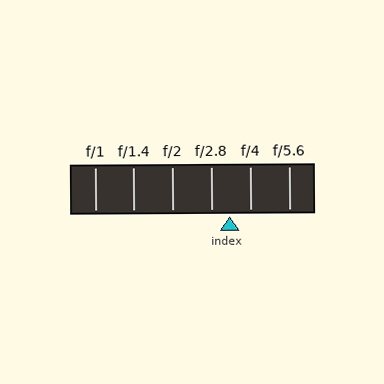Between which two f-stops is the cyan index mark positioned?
The index mark is between f/2.8 and f/4.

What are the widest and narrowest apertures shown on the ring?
The widest aperture shown is f/1 and the narrowest is f/5.6.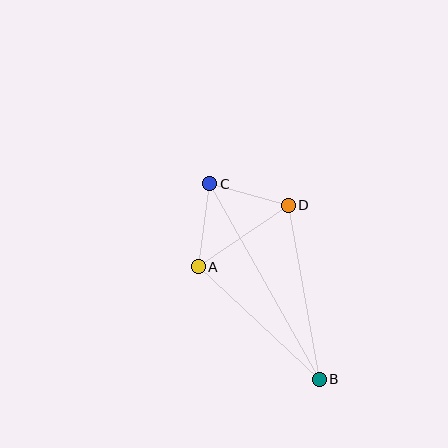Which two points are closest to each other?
Points C and D are closest to each other.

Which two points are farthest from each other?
Points B and C are farthest from each other.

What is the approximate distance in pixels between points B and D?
The distance between B and D is approximately 177 pixels.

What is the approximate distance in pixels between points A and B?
The distance between A and B is approximately 165 pixels.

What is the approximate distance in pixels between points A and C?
The distance between A and C is approximately 84 pixels.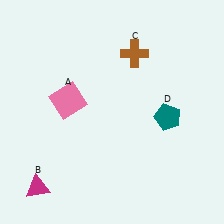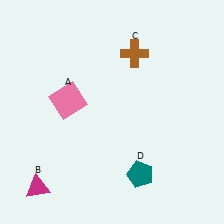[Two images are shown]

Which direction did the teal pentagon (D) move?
The teal pentagon (D) moved down.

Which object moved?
The teal pentagon (D) moved down.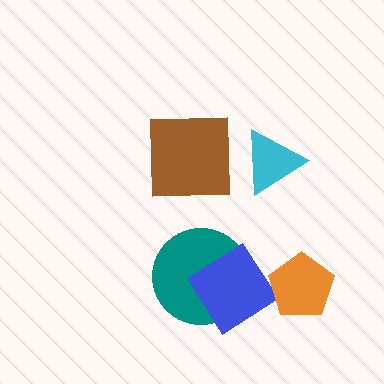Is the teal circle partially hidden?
Yes, it is partially covered by another shape.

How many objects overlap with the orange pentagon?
0 objects overlap with the orange pentagon.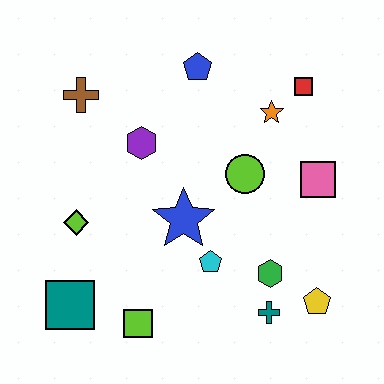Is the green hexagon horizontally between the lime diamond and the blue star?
No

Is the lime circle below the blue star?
No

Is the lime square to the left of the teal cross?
Yes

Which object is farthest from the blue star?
The red square is farthest from the blue star.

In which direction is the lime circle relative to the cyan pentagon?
The lime circle is above the cyan pentagon.